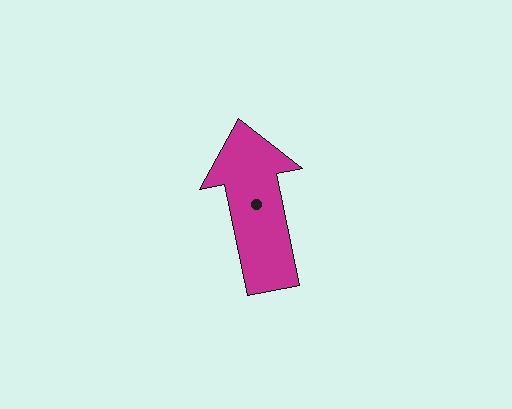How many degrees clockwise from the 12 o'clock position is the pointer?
Approximately 348 degrees.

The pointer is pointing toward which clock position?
Roughly 12 o'clock.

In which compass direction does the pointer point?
North.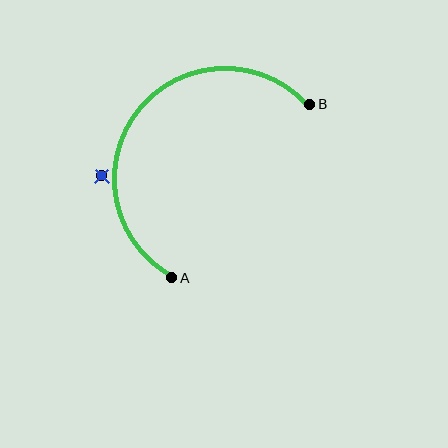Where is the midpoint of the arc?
The arc midpoint is the point on the curve farthest from the straight line joining A and B. It sits above and to the left of that line.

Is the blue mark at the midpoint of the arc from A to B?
No — the blue mark does not lie on the arc at all. It sits slightly outside the curve.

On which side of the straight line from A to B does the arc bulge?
The arc bulges above and to the left of the straight line connecting A and B.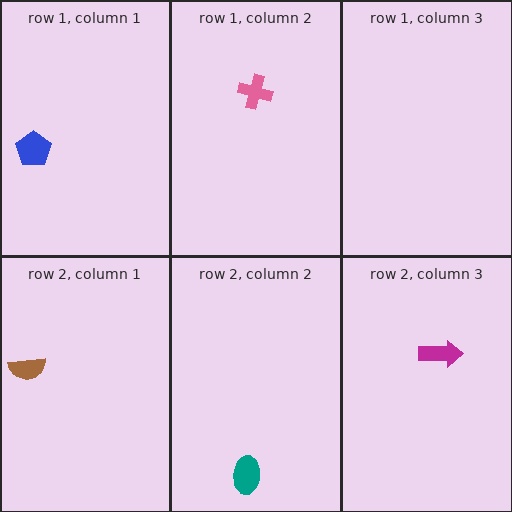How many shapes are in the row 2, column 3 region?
1.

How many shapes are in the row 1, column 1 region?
1.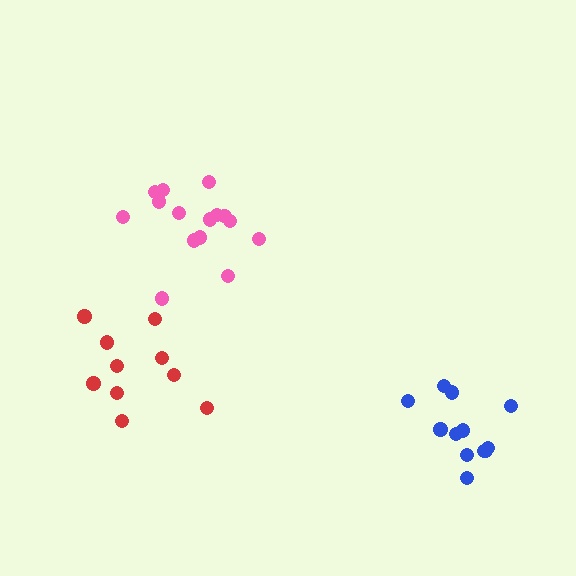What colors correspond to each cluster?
The clusters are colored: red, pink, blue.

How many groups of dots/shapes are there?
There are 3 groups.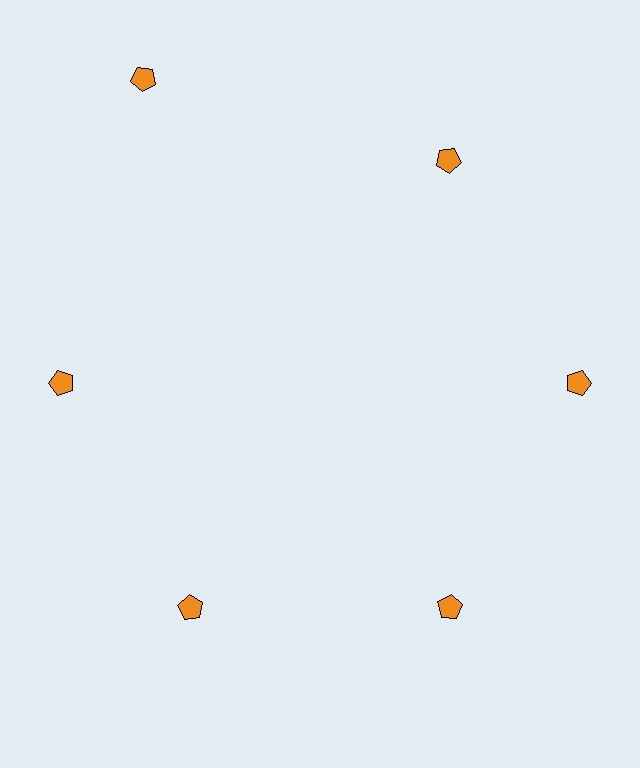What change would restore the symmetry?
The symmetry would be restored by moving it inward, back onto the ring so that all 6 pentagons sit at equal angles and equal distance from the center.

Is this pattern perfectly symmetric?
No. The 6 orange pentagons are arranged in a ring, but one element near the 11 o'clock position is pushed outward from the center, breaking the 6-fold rotational symmetry.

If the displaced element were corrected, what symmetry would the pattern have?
It would have 6-fold rotational symmetry — the pattern would map onto itself every 60 degrees.